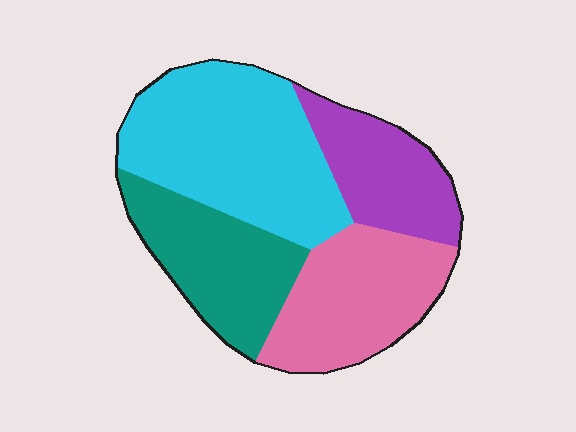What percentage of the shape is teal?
Teal takes up about one fifth (1/5) of the shape.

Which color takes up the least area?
Purple, at roughly 20%.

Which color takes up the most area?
Cyan, at roughly 35%.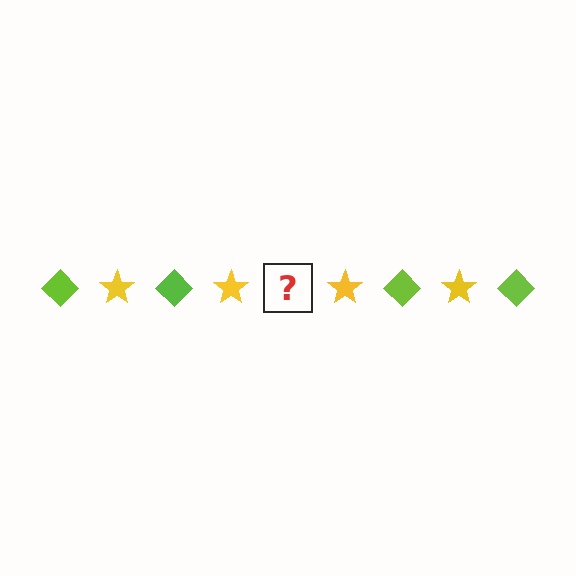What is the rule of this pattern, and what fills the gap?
The rule is that the pattern alternates between lime diamond and yellow star. The gap should be filled with a lime diamond.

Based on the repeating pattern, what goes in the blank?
The blank should be a lime diamond.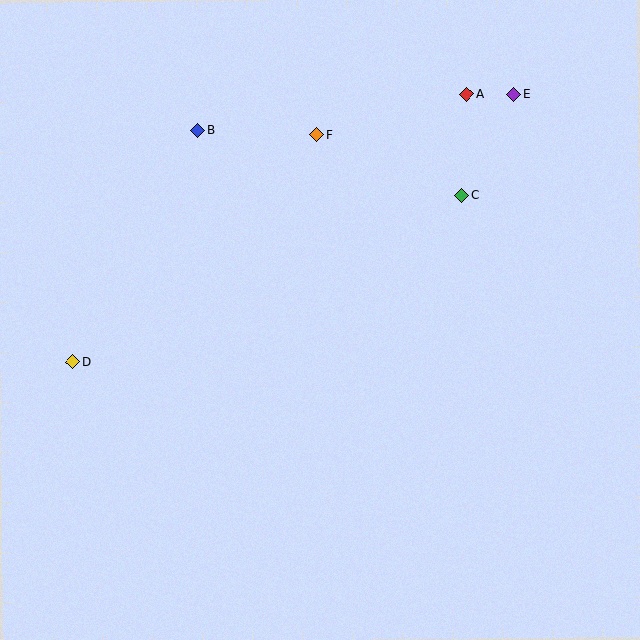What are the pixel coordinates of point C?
Point C is at (461, 195).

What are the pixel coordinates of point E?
Point E is at (514, 94).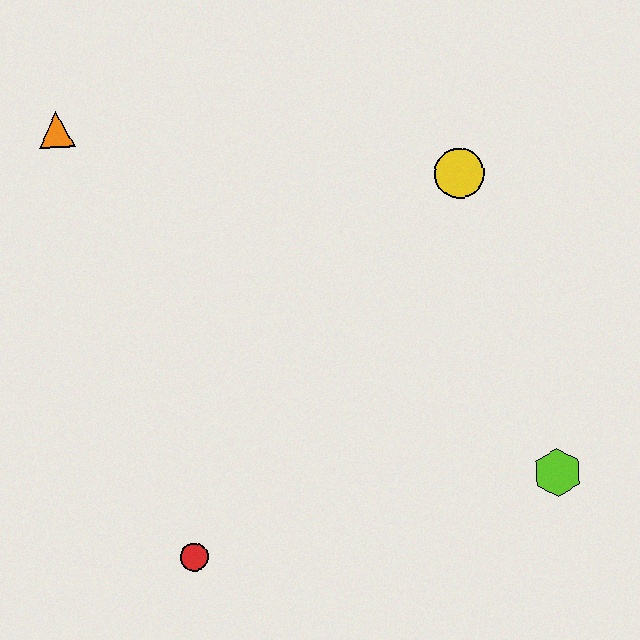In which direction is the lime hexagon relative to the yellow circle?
The lime hexagon is below the yellow circle.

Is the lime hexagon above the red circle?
Yes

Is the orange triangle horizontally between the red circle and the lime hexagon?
No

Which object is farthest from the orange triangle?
The lime hexagon is farthest from the orange triangle.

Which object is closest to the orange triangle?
The yellow circle is closest to the orange triangle.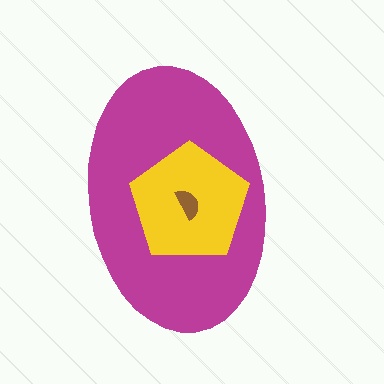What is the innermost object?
The brown semicircle.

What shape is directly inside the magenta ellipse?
The yellow pentagon.